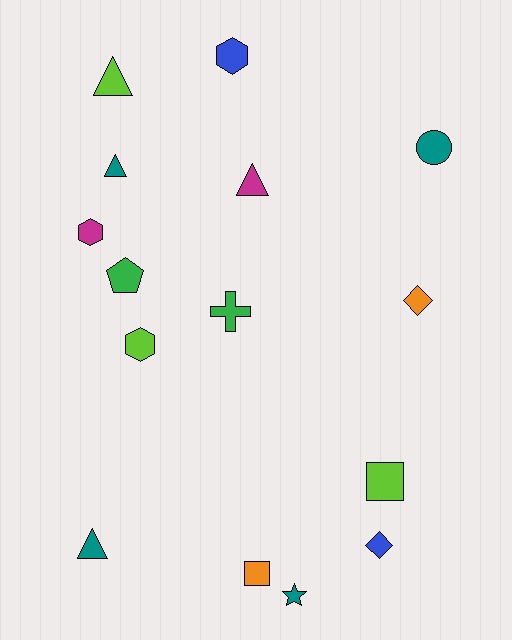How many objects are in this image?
There are 15 objects.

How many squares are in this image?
There are 2 squares.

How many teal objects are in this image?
There are 4 teal objects.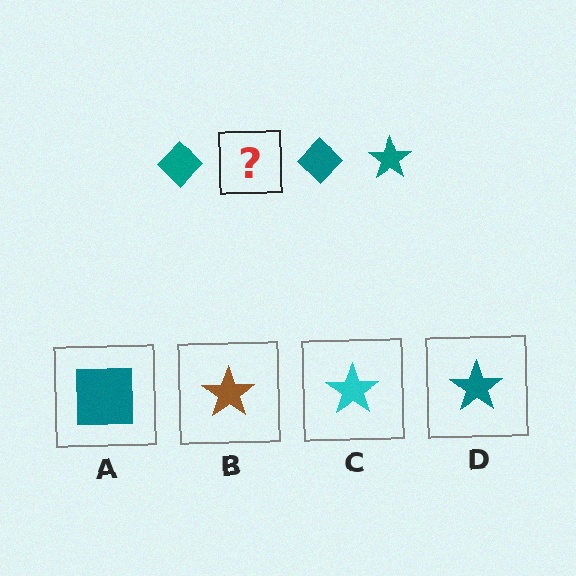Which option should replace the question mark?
Option D.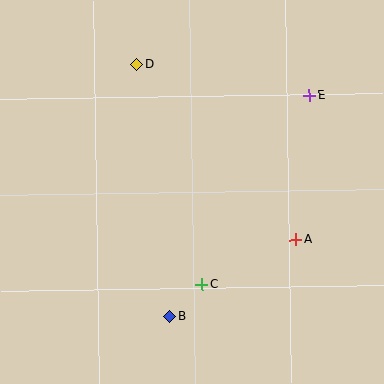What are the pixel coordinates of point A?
Point A is at (295, 240).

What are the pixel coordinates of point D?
Point D is at (137, 64).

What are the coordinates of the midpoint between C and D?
The midpoint between C and D is at (170, 174).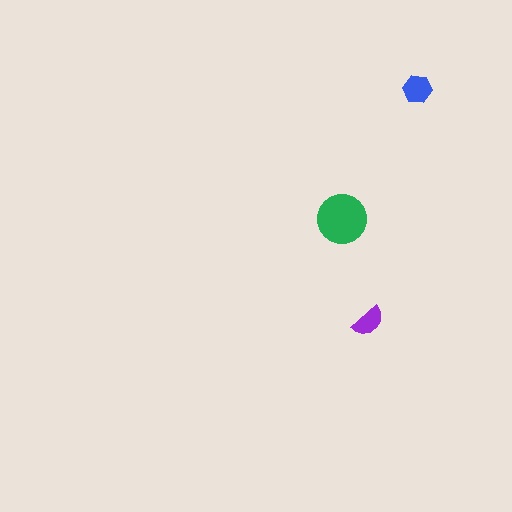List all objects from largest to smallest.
The green circle, the blue hexagon, the purple semicircle.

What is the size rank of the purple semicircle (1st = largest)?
3rd.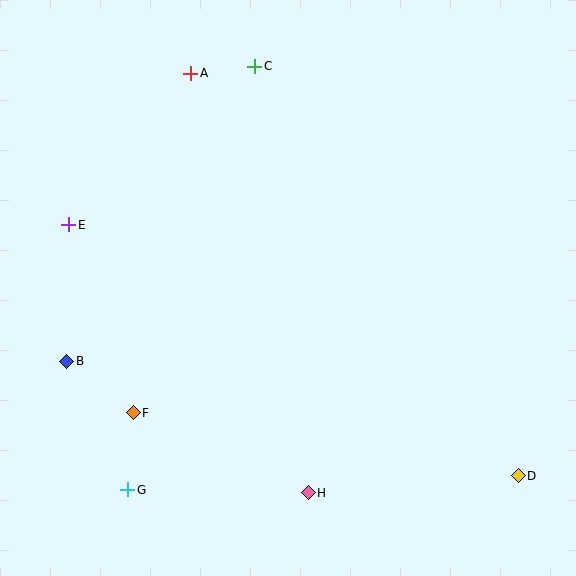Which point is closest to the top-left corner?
Point A is closest to the top-left corner.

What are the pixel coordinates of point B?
Point B is at (67, 361).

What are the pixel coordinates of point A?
Point A is at (191, 73).